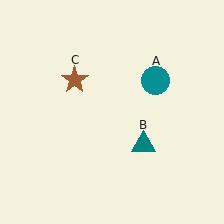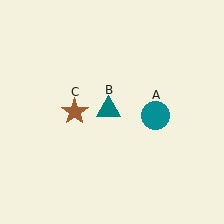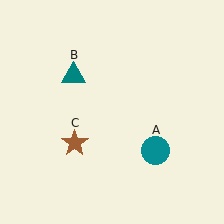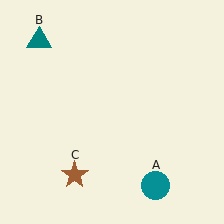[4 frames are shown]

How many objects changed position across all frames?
3 objects changed position: teal circle (object A), teal triangle (object B), brown star (object C).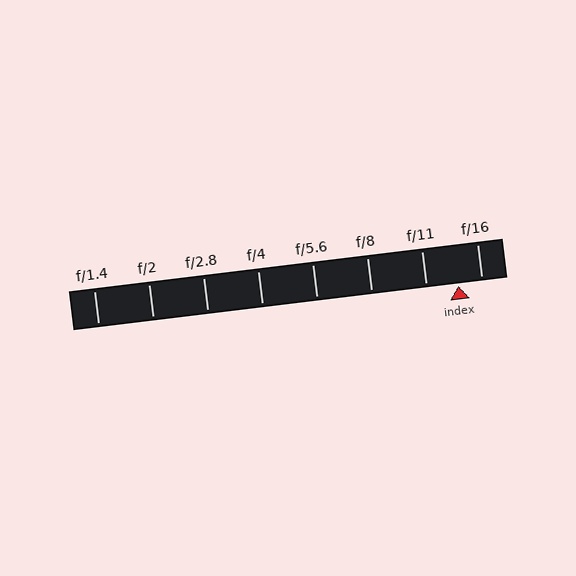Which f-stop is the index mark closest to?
The index mark is closest to f/16.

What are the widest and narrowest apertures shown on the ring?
The widest aperture shown is f/1.4 and the narrowest is f/16.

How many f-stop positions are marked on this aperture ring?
There are 8 f-stop positions marked.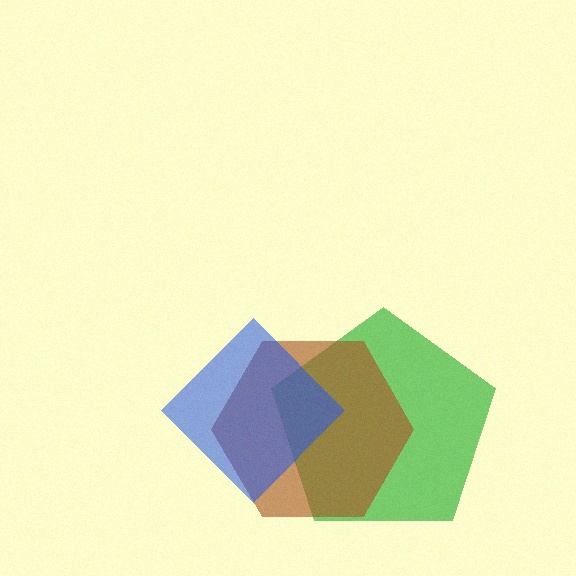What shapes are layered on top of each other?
The layered shapes are: a green pentagon, a brown hexagon, a blue diamond.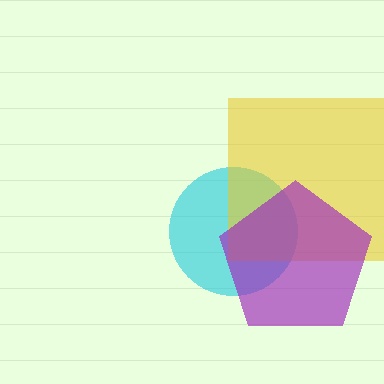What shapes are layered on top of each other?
The layered shapes are: a cyan circle, a yellow square, a purple pentagon.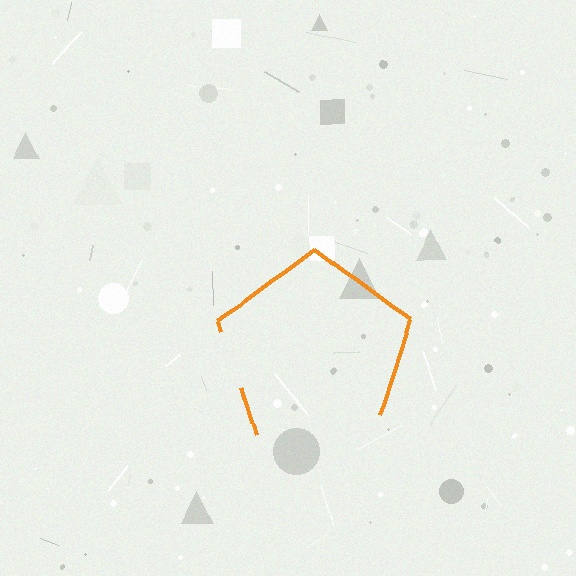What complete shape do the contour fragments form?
The contour fragments form a pentagon.